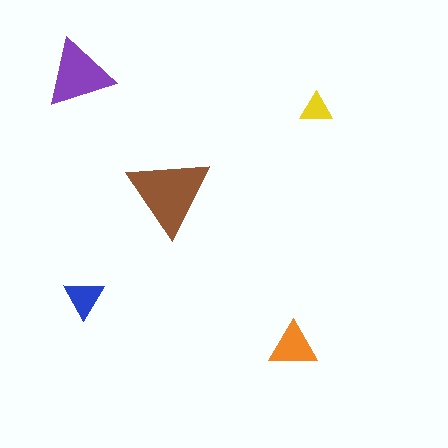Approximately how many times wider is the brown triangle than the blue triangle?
About 2 times wider.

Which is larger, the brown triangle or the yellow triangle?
The brown one.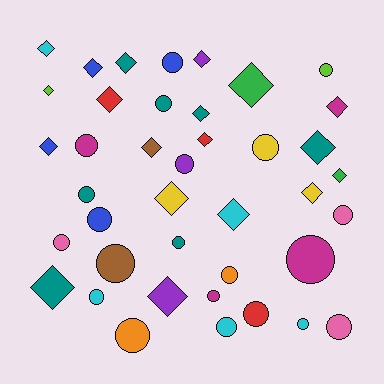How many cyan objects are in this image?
There are 5 cyan objects.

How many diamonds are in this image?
There are 19 diamonds.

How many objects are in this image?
There are 40 objects.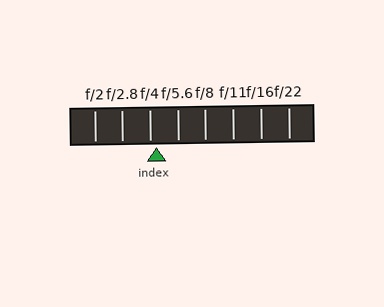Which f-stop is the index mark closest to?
The index mark is closest to f/4.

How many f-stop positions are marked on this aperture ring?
There are 8 f-stop positions marked.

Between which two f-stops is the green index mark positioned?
The index mark is between f/4 and f/5.6.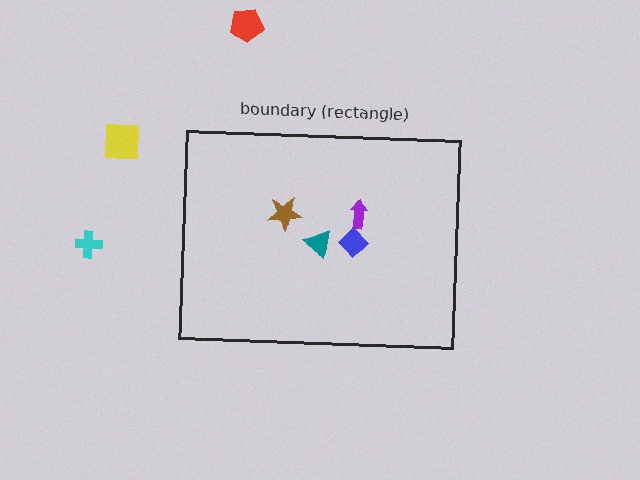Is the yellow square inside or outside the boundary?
Outside.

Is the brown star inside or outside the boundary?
Inside.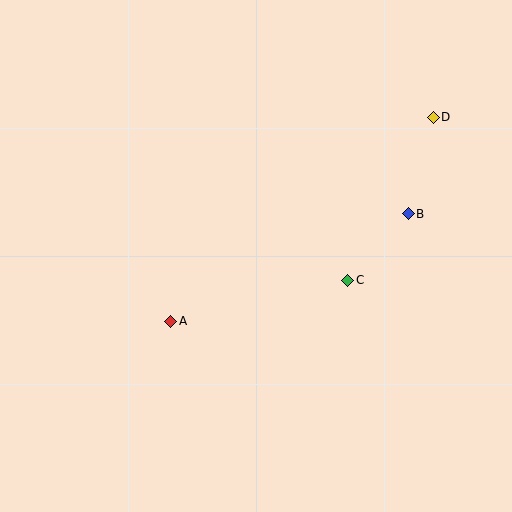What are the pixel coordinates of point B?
Point B is at (408, 214).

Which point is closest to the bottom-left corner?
Point A is closest to the bottom-left corner.